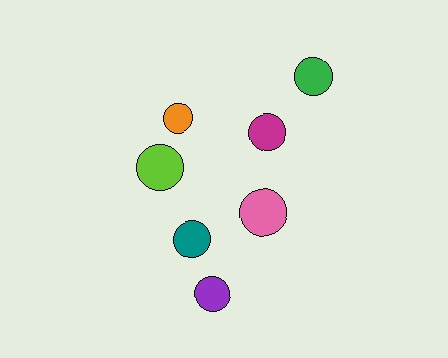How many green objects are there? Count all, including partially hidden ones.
There is 1 green object.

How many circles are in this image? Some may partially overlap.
There are 7 circles.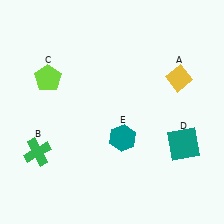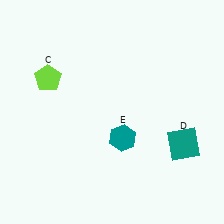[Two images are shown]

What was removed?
The green cross (B), the yellow diamond (A) were removed in Image 2.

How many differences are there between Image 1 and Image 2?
There are 2 differences between the two images.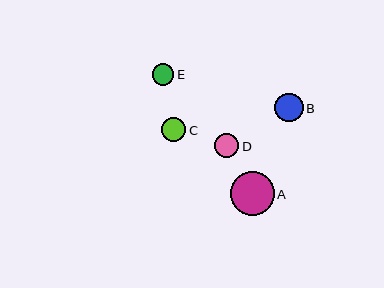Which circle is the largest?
Circle A is the largest with a size of approximately 44 pixels.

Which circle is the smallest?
Circle E is the smallest with a size of approximately 21 pixels.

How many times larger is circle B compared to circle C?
Circle B is approximately 1.2 times the size of circle C.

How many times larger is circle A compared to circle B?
Circle A is approximately 1.6 times the size of circle B.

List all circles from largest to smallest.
From largest to smallest: A, B, D, C, E.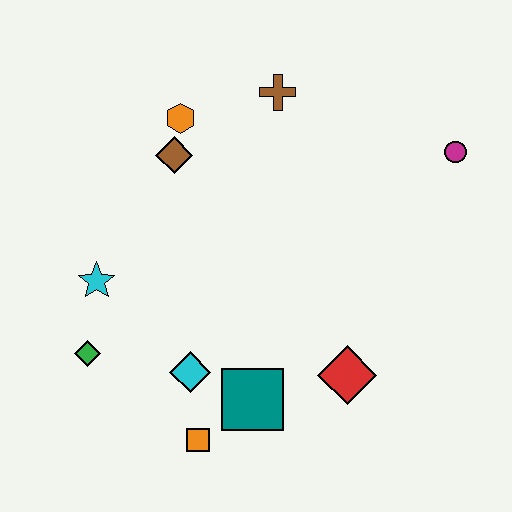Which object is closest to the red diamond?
The teal square is closest to the red diamond.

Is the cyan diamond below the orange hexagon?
Yes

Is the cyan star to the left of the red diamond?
Yes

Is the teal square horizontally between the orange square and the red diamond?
Yes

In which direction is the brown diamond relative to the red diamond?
The brown diamond is above the red diamond.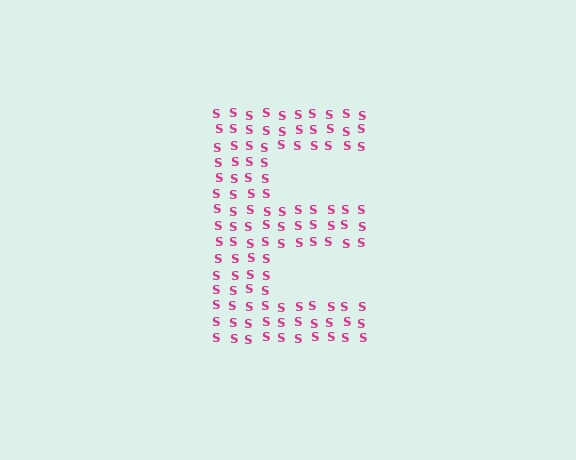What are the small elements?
The small elements are letter S's.